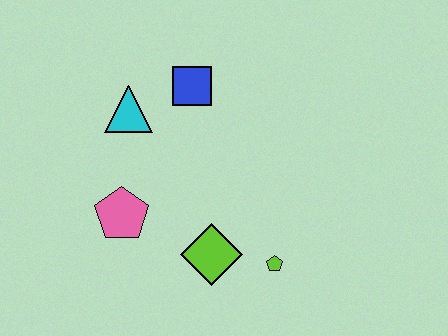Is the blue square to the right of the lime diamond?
No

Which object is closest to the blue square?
The cyan triangle is closest to the blue square.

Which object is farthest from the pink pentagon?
The lime pentagon is farthest from the pink pentagon.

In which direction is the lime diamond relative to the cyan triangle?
The lime diamond is below the cyan triangle.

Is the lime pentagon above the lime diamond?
No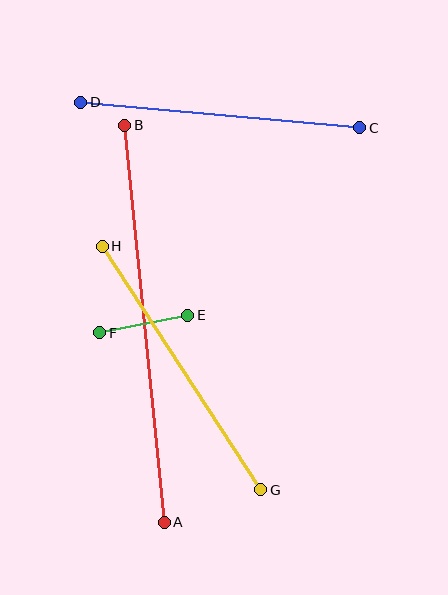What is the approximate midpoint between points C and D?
The midpoint is at approximately (220, 115) pixels.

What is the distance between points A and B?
The distance is approximately 399 pixels.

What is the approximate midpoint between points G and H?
The midpoint is at approximately (182, 368) pixels.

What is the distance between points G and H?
The distance is approximately 290 pixels.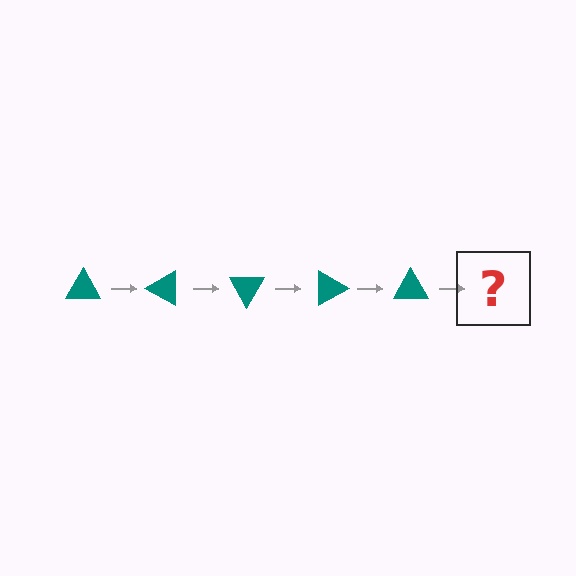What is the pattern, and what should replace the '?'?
The pattern is that the triangle rotates 30 degrees each step. The '?' should be a teal triangle rotated 150 degrees.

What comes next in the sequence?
The next element should be a teal triangle rotated 150 degrees.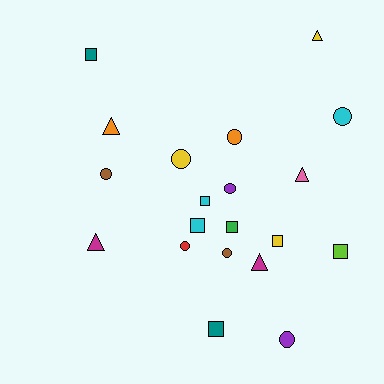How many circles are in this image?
There are 8 circles.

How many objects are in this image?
There are 20 objects.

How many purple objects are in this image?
There are 2 purple objects.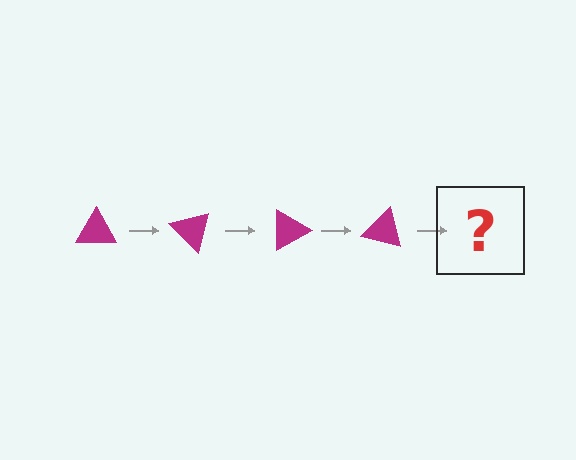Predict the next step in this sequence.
The next step is a magenta triangle rotated 180 degrees.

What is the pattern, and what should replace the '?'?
The pattern is that the triangle rotates 45 degrees each step. The '?' should be a magenta triangle rotated 180 degrees.